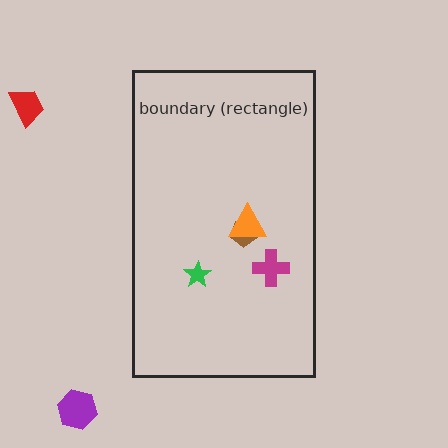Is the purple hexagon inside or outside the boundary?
Outside.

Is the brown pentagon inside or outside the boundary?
Inside.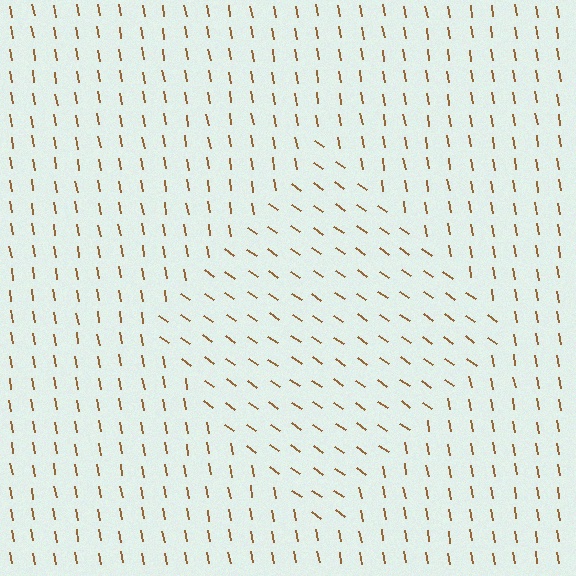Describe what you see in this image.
The image is filled with small brown line segments. A diamond region in the image has lines oriented differently from the surrounding lines, creating a visible texture boundary.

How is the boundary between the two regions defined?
The boundary is defined purely by a change in line orientation (approximately 45 degrees difference). All lines are the same color and thickness.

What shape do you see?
I see a diamond.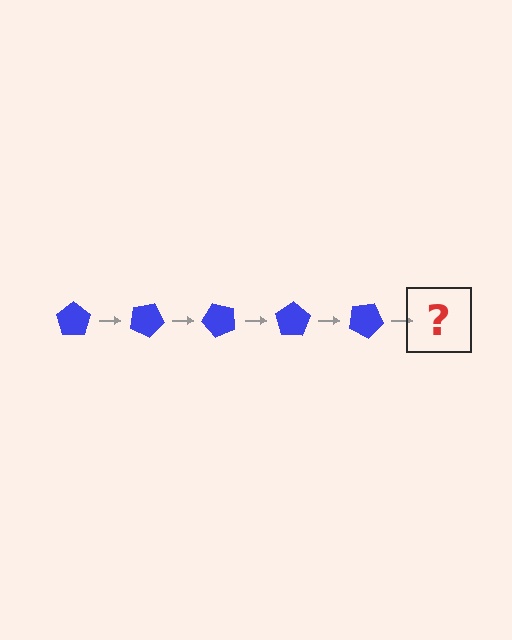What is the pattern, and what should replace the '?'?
The pattern is that the pentagon rotates 25 degrees each step. The '?' should be a blue pentagon rotated 125 degrees.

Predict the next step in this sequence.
The next step is a blue pentagon rotated 125 degrees.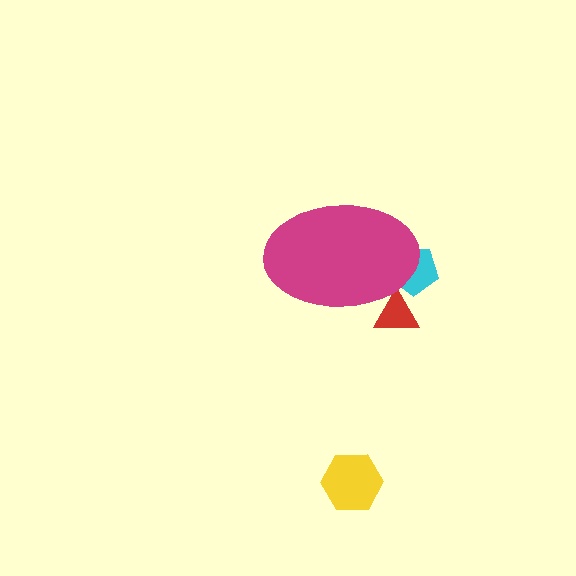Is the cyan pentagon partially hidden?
Yes, the cyan pentagon is partially hidden behind the magenta ellipse.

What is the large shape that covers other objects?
A magenta ellipse.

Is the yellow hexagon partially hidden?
No, the yellow hexagon is fully visible.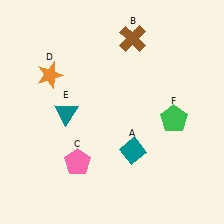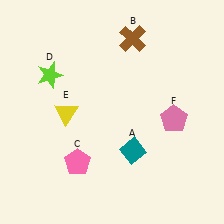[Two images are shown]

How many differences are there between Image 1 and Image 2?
There are 3 differences between the two images.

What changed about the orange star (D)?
In Image 1, D is orange. In Image 2, it changed to lime.